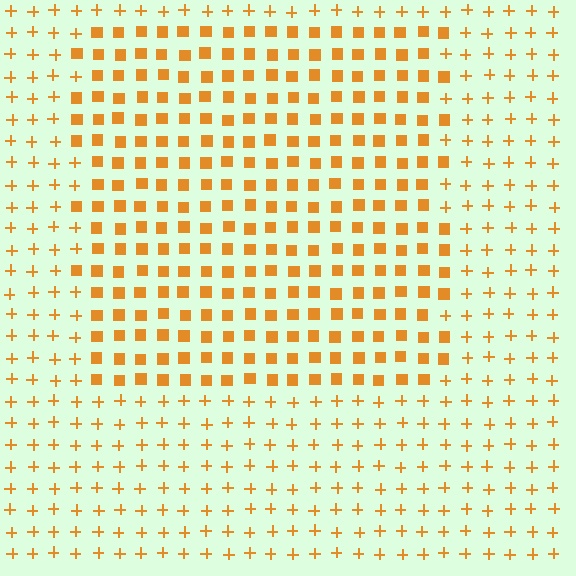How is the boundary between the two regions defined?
The boundary is defined by a change in element shape: squares inside vs. plus signs outside. All elements share the same color and spacing.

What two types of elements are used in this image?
The image uses squares inside the rectangle region and plus signs outside it.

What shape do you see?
I see a rectangle.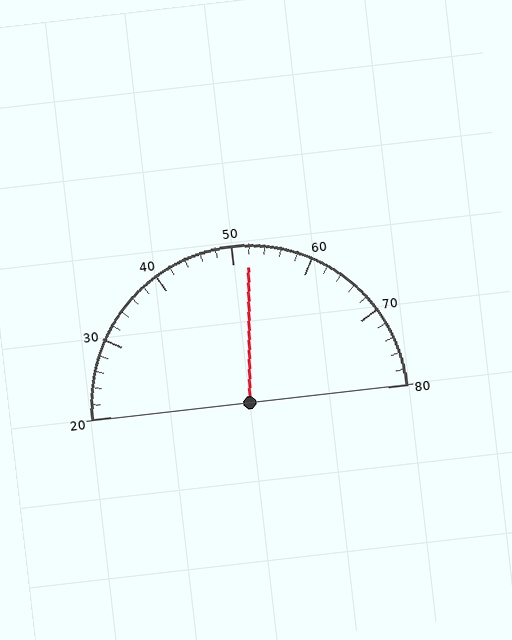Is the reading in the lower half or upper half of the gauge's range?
The reading is in the upper half of the range (20 to 80).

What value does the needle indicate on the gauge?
The needle indicates approximately 52.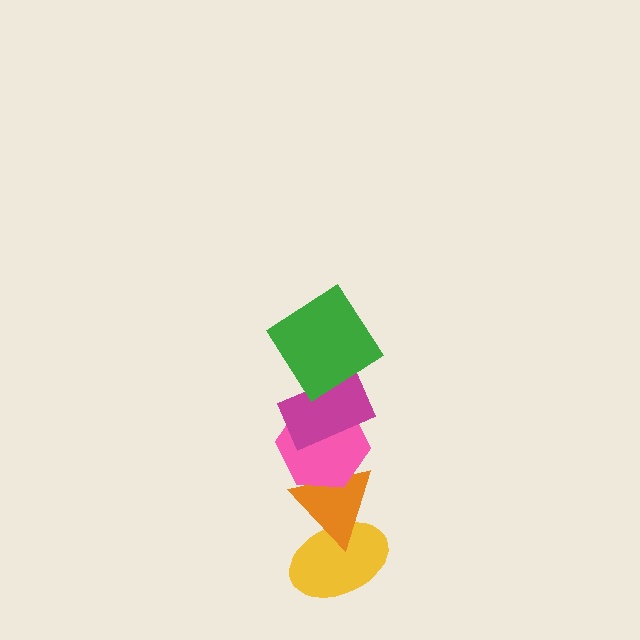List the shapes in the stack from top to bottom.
From top to bottom: the green diamond, the magenta rectangle, the pink hexagon, the orange triangle, the yellow ellipse.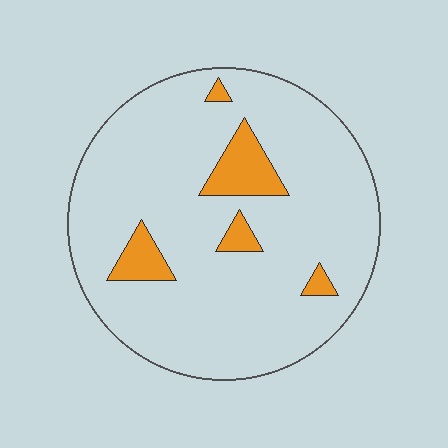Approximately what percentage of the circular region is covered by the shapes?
Approximately 10%.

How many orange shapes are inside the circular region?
5.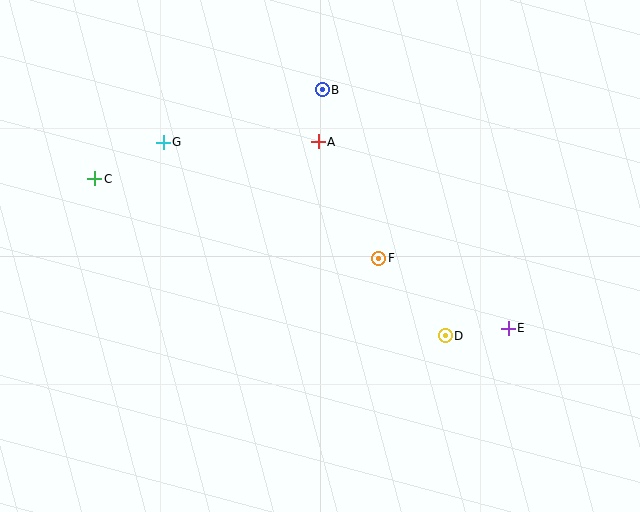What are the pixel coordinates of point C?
Point C is at (95, 179).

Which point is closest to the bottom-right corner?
Point E is closest to the bottom-right corner.